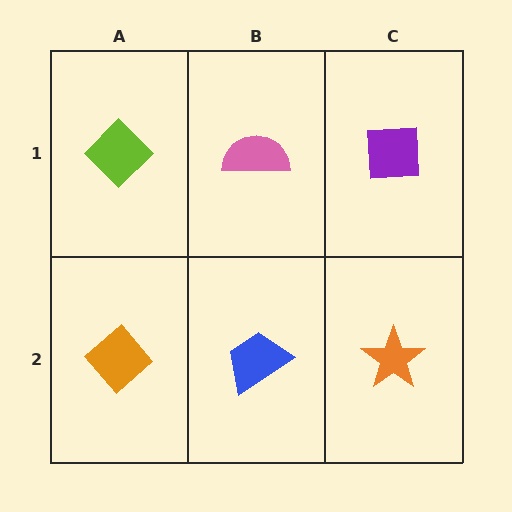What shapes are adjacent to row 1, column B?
A blue trapezoid (row 2, column B), a lime diamond (row 1, column A), a purple square (row 1, column C).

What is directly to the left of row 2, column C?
A blue trapezoid.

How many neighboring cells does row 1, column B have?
3.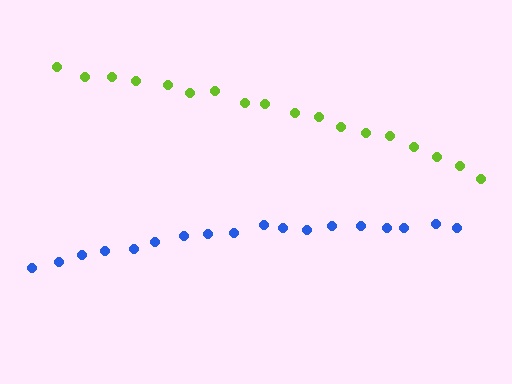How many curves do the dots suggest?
There are 2 distinct paths.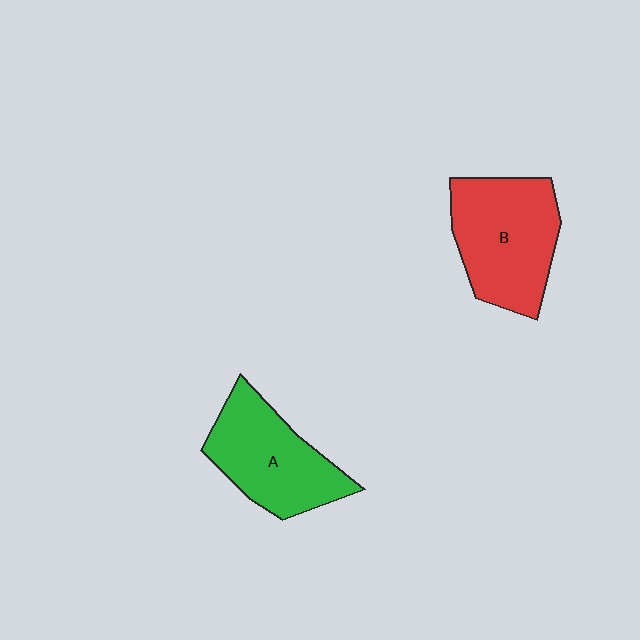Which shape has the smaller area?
Shape A (green).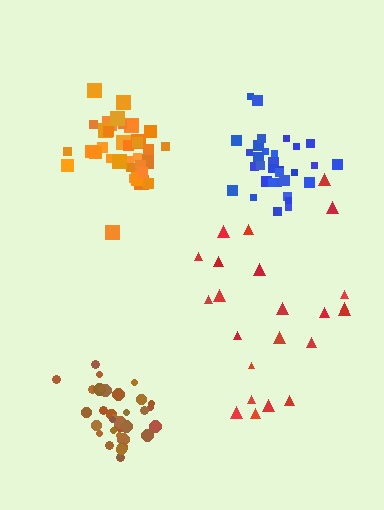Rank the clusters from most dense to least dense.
brown, orange, blue, red.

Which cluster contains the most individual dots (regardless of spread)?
Orange (34).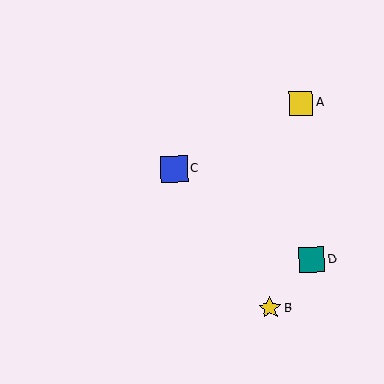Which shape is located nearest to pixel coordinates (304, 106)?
The yellow square (labeled A) at (301, 103) is nearest to that location.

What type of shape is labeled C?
Shape C is a blue square.